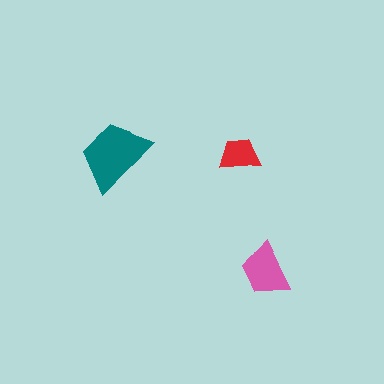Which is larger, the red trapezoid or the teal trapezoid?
The teal one.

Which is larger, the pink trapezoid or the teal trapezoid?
The teal one.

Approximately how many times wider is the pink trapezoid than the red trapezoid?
About 1.5 times wider.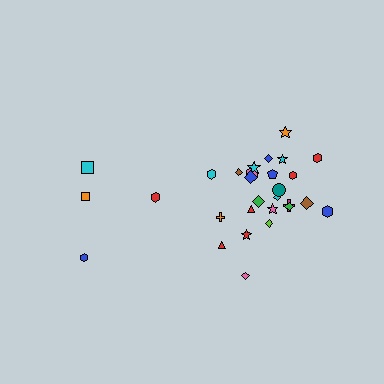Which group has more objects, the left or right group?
The right group.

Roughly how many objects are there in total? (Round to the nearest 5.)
Roughly 30 objects in total.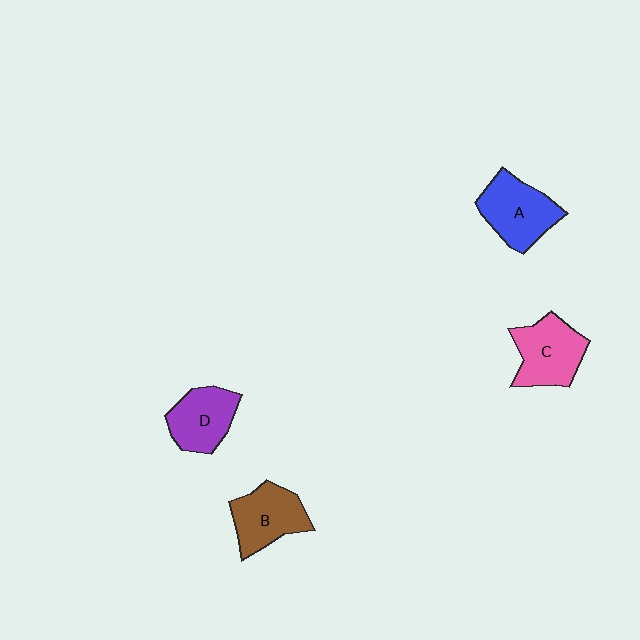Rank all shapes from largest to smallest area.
From largest to smallest: A (blue), C (pink), B (brown), D (purple).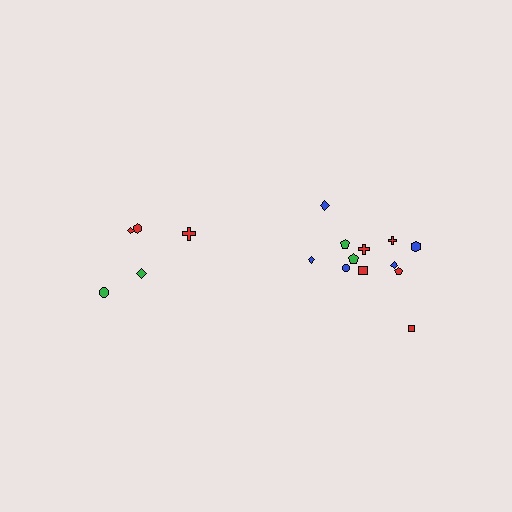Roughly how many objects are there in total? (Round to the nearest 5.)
Roughly 15 objects in total.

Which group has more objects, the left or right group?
The right group.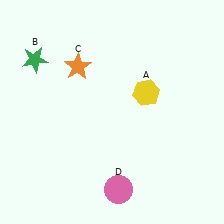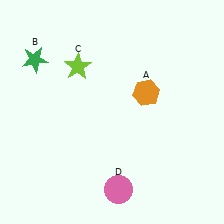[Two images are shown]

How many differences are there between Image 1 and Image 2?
There are 2 differences between the two images.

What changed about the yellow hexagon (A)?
In Image 1, A is yellow. In Image 2, it changed to orange.